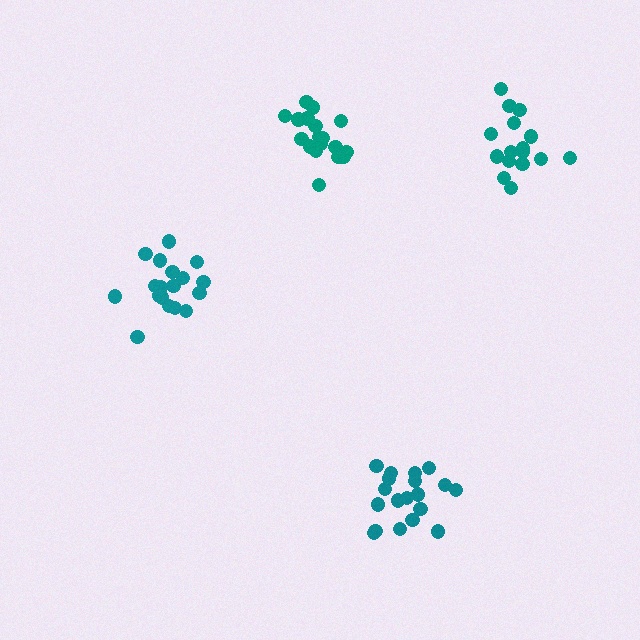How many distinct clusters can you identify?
There are 4 distinct clusters.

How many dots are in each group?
Group 1: 19 dots, Group 2: 16 dots, Group 3: 18 dots, Group 4: 19 dots (72 total).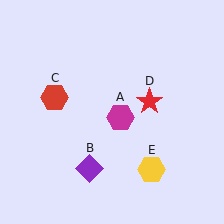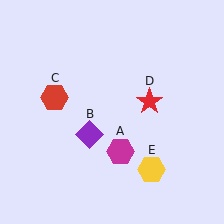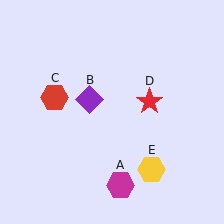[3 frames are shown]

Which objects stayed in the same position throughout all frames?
Red hexagon (object C) and red star (object D) and yellow hexagon (object E) remained stationary.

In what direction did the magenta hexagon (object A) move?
The magenta hexagon (object A) moved down.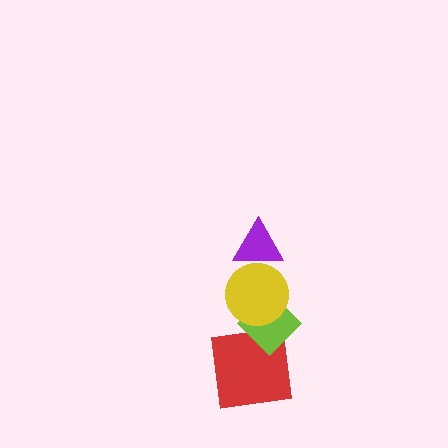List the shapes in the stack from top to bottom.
From top to bottom: the purple triangle, the yellow circle, the lime diamond, the red square.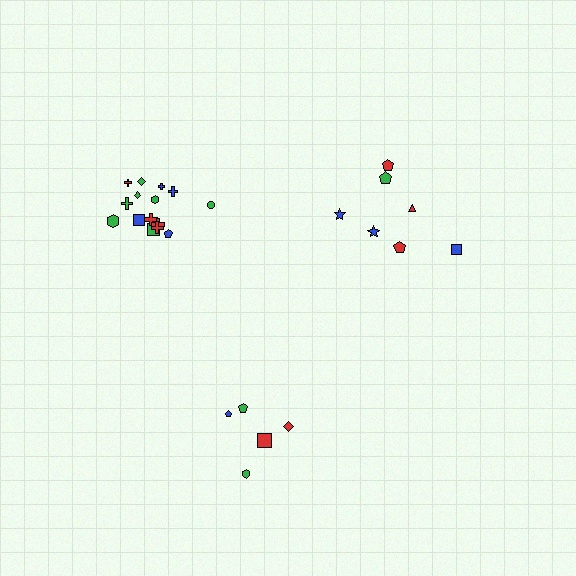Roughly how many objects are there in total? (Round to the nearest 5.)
Roughly 25 objects in total.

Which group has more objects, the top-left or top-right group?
The top-left group.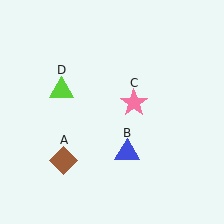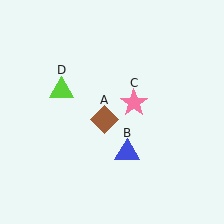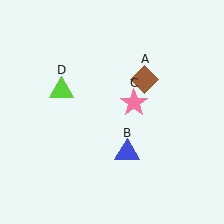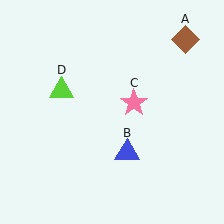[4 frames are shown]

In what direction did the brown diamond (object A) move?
The brown diamond (object A) moved up and to the right.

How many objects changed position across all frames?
1 object changed position: brown diamond (object A).